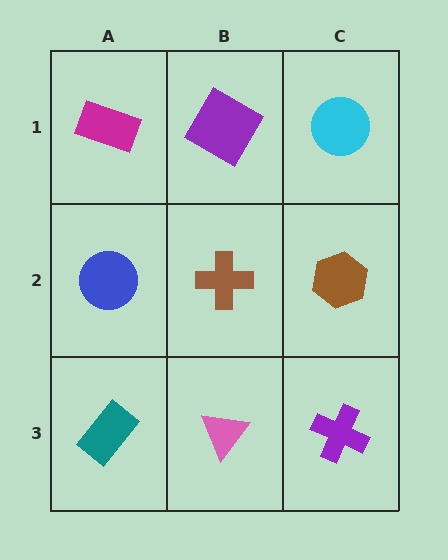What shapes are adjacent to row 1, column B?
A brown cross (row 2, column B), a magenta rectangle (row 1, column A), a cyan circle (row 1, column C).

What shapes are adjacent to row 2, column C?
A cyan circle (row 1, column C), a purple cross (row 3, column C), a brown cross (row 2, column B).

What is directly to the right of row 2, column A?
A brown cross.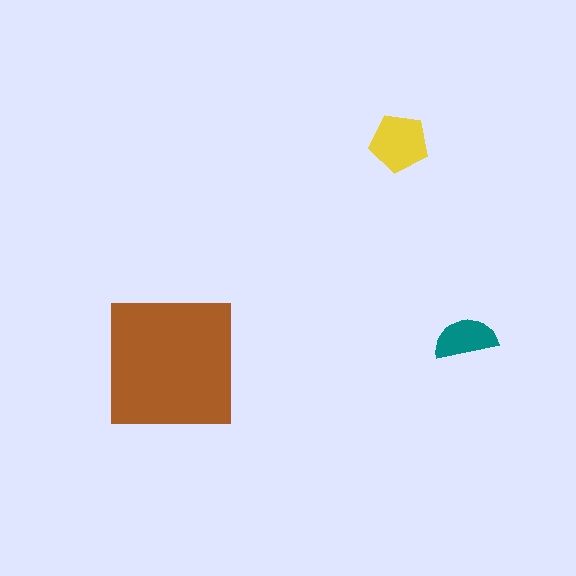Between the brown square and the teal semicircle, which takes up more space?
The brown square.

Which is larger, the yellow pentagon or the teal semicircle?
The yellow pentagon.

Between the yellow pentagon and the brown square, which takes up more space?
The brown square.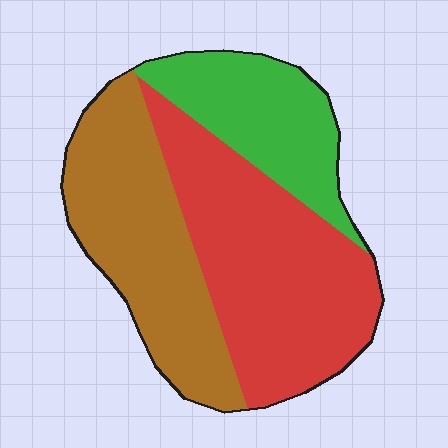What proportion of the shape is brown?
Brown takes up about one third (1/3) of the shape.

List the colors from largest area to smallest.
From largest to smallest: red, brown, green.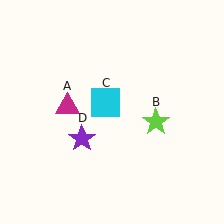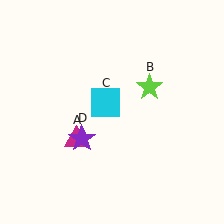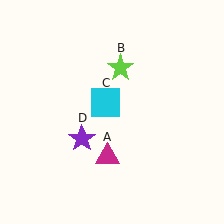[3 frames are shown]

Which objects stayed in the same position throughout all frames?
Cyan square (object C) and purple star (object D) remained stationary.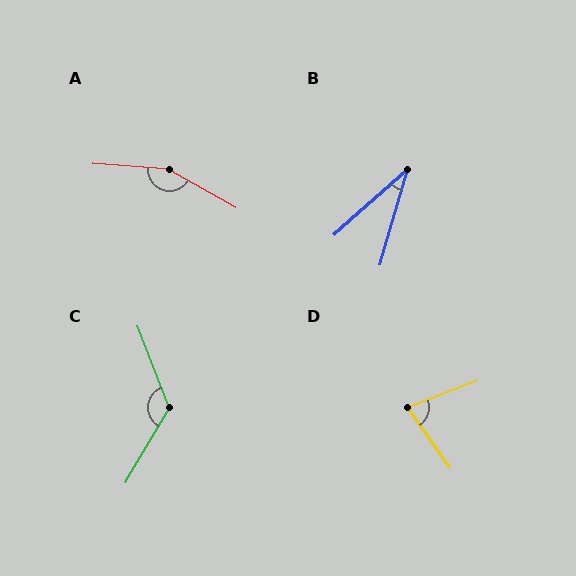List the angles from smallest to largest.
B (32°), D (76°), C (128°), A (155°).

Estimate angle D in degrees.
Approximately 76 degrees.